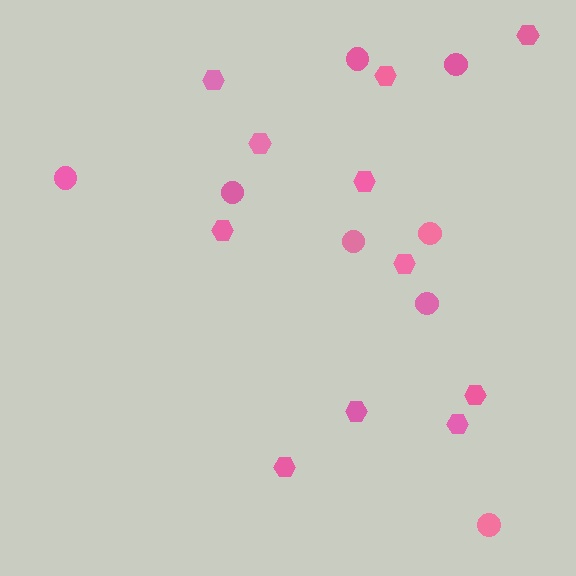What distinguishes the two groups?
There are 2 groups: one group of circles (8) and one group of hexagons (11).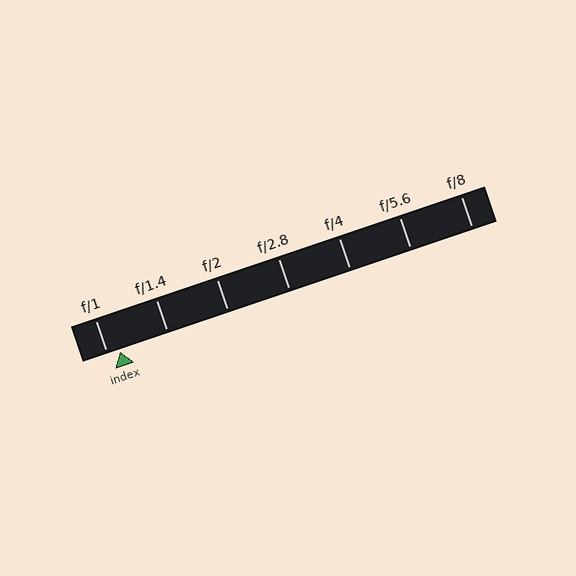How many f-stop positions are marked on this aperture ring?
There are 7 f-stop positions marked.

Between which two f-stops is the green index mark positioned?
The index mark is between f/1 and f/1.4.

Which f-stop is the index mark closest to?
The index mark is closest to f/1.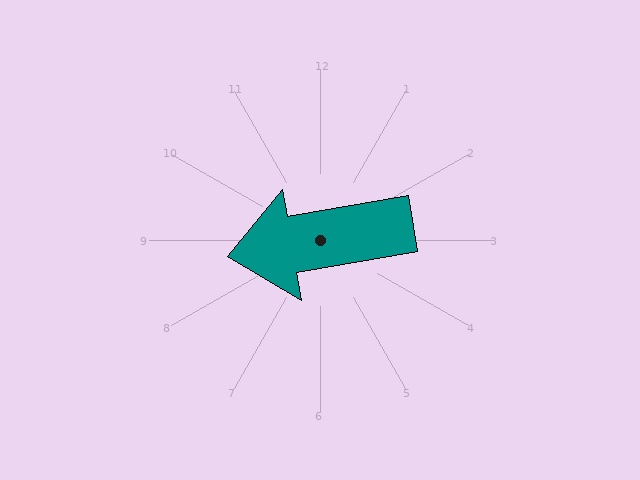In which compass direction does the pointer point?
West.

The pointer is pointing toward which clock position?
Roughly 9 o'clock.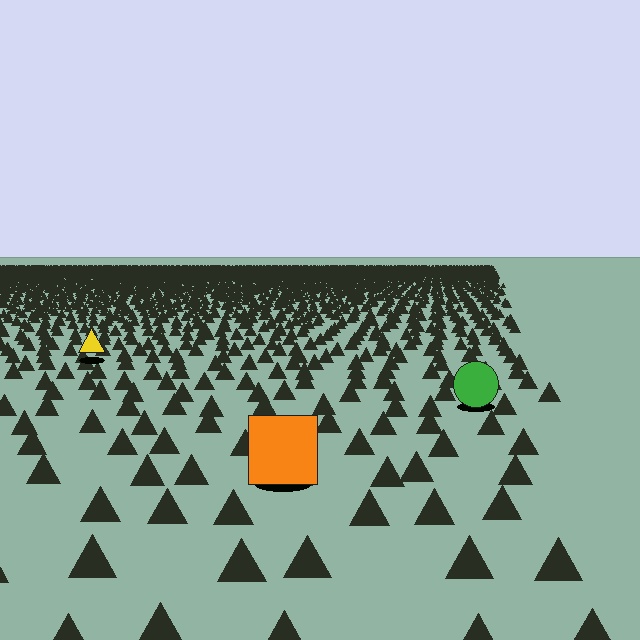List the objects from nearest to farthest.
From nearest to farthest: the orange square, the green circle, the yellow triangle.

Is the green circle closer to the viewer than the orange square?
No. The orange square is closer — you can tell from the texture gradient: the ground texture is coarser near it.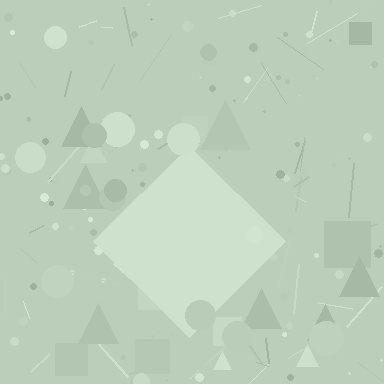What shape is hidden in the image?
A diamond is hidden in the image.